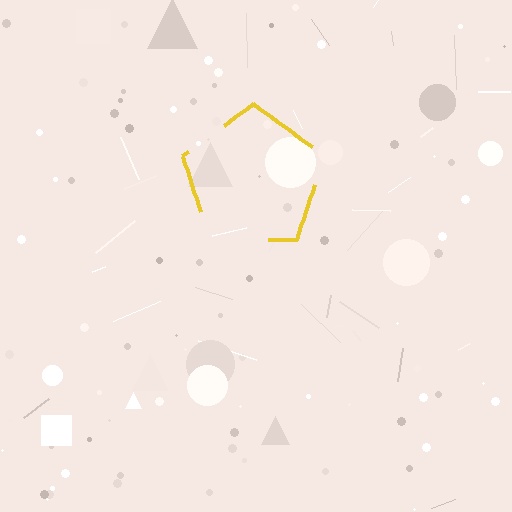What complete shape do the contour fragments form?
The contour fragments form a pentagon.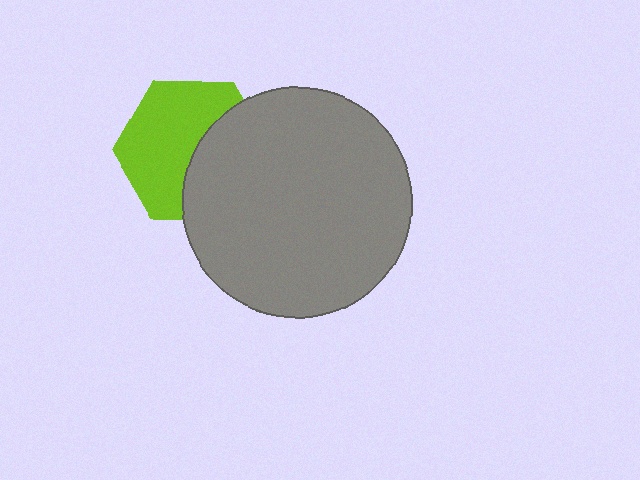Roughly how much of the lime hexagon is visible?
About half of it is visible (roughly 58%).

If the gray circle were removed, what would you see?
You would see the complete lime hexagon.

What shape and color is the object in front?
The object in front is a gray circle.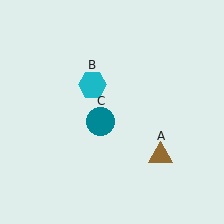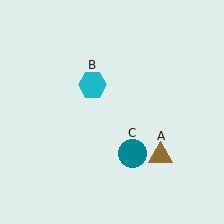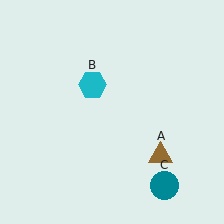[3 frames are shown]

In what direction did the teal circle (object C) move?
The teal circle (object C) moved down and to the right.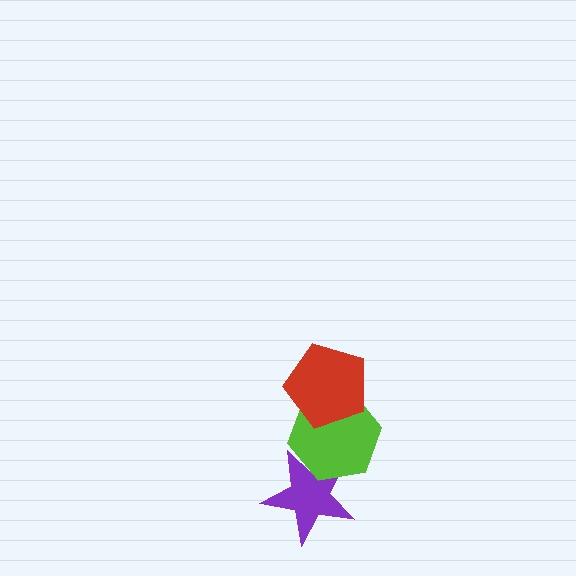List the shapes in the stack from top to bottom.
From top to bottom: the red pentagon, the lime hexagon, the purple star.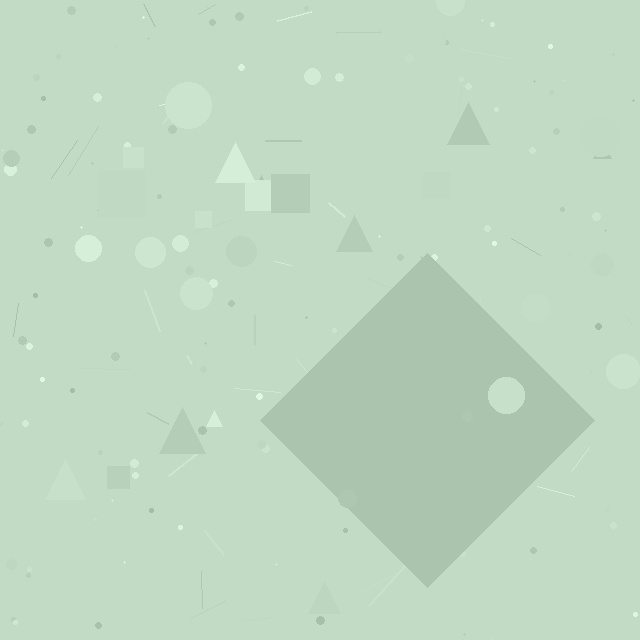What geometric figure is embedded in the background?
A diamond is embedded in the background.